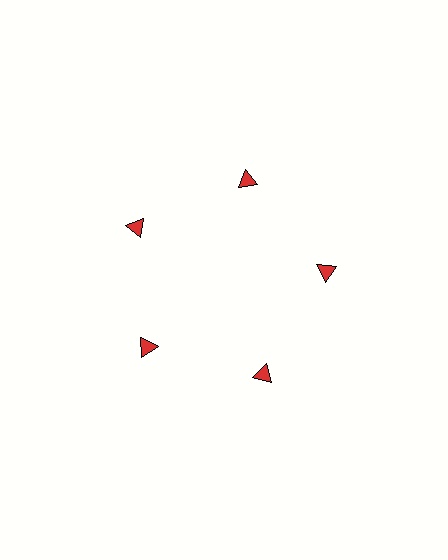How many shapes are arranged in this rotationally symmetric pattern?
There are 5 shapes, arranged in 5 groups of 1.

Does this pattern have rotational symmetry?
Yes, this pattern has 5-fold rotational symmetry. It looks the same after rotating 72 degrees around the center.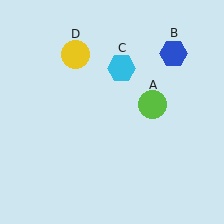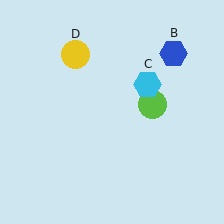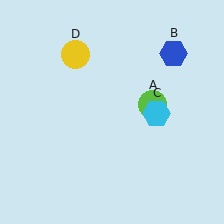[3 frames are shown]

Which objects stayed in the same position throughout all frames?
Lime circle (object A) and blue hexagon (object B) and yellow circle (object D) remained stationary.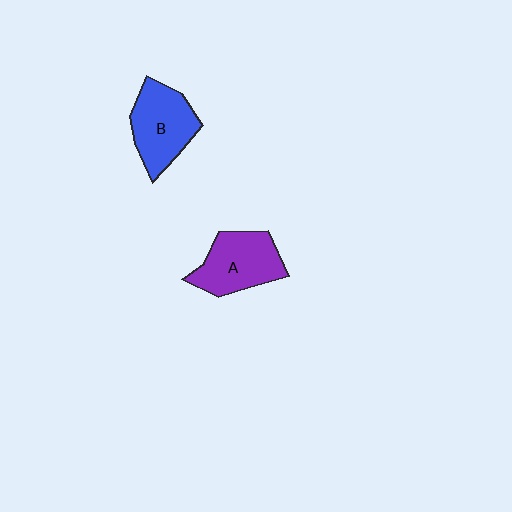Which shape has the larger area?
Shape B (blue).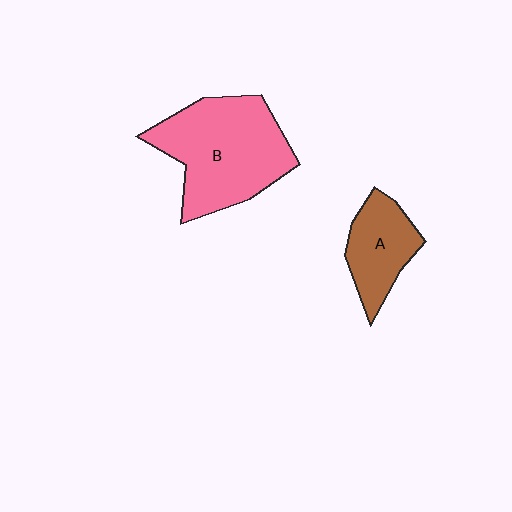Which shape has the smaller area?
Shape A (brown).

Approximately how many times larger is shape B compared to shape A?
Approximately 2.0 times.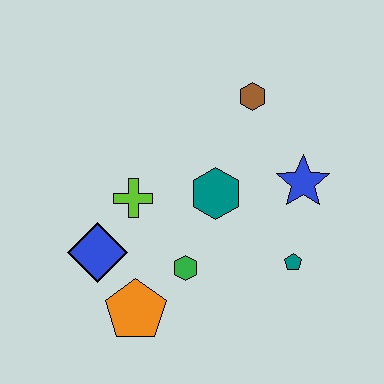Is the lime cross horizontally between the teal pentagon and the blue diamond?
Yes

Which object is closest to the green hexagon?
The orange pentagon is closest to the green hexagon.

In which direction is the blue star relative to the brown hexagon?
The blue star is below the brown hexagon.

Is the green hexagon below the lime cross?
Yes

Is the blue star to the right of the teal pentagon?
Yes